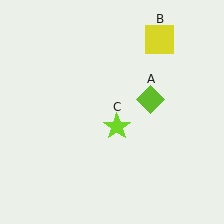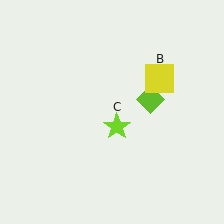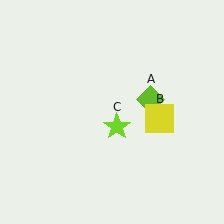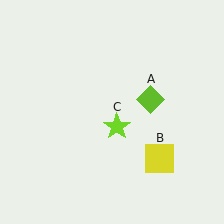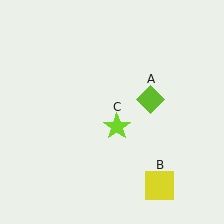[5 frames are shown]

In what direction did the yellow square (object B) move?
The yellow square (object B) moved down.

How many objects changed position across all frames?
1 object changed position: yellow square (object B).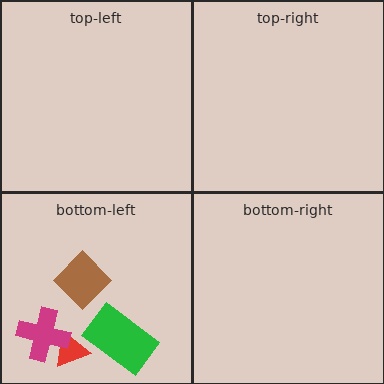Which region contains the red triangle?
The bottom-left region.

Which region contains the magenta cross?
The bottom-left region.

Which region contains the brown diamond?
The bottom-left region.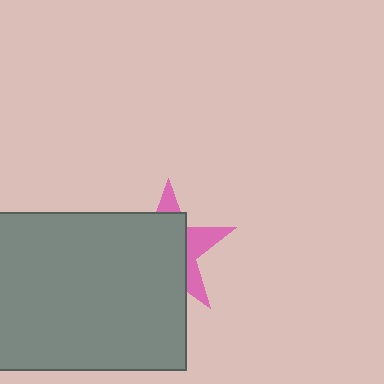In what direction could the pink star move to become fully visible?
The pink star could move toward the upper-right. That would shift it out from behind the gray rectangle entirely.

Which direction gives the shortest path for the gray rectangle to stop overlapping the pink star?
Moving toward the lower-left gives the shortest separation.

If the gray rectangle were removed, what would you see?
You would see the complete pink star.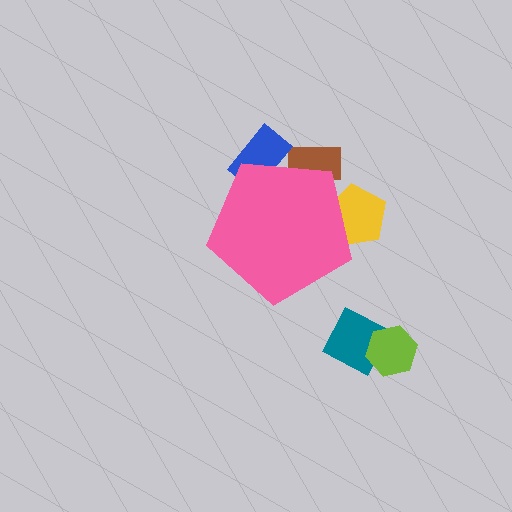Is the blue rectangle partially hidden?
Yes, the blue rectangle is partially hidden behind the pink pentagon.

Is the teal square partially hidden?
No, the teal square is fully visible.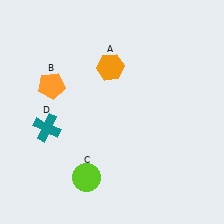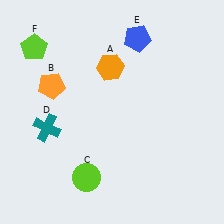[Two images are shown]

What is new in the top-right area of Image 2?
A blue pentagon (E) was added in the top-right area of Image 2.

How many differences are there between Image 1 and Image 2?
There are 2 differences between the two images.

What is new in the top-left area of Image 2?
A lime pentagon (F) was added in the top-left area of Image 2.